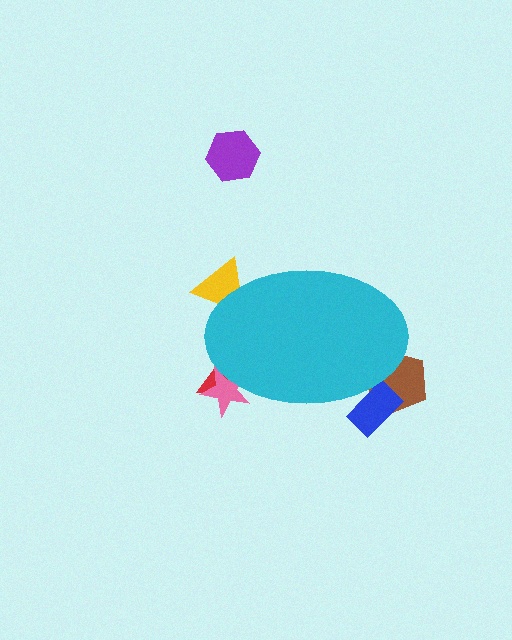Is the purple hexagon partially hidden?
No, the purple hexagon is fully visible.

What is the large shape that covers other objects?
A cyan ellipse.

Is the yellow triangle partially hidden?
Yes, the yellow triangle is partially hidden behind the cyan ellipse.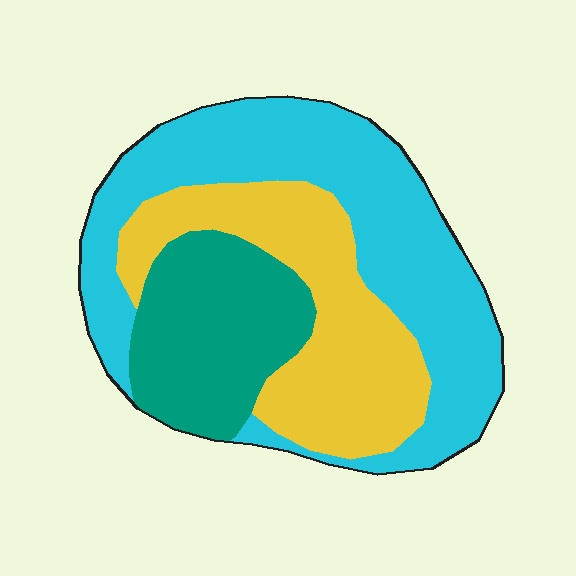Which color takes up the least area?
Teal, at roughly 25%.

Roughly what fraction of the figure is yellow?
Yellow covers 31% of the figure.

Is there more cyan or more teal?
Cyan.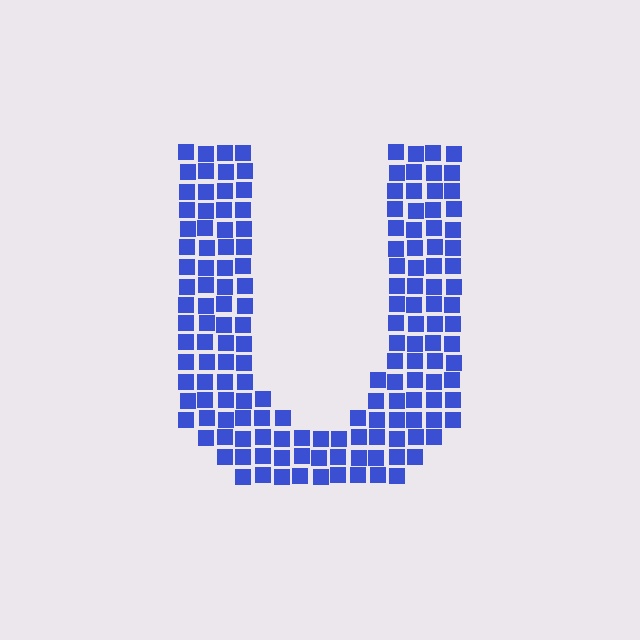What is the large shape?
The large shape is the letter U.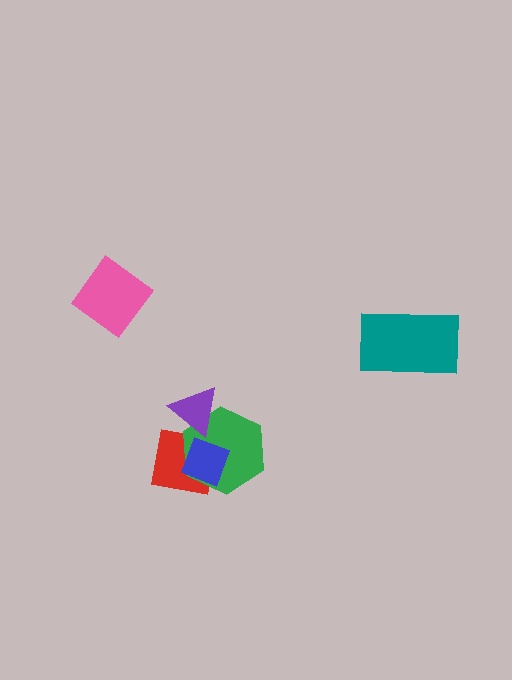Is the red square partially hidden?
Yes, it is partially covered by another shape.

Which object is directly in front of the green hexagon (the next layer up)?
The purple triangle is directly in front of the green hexagon.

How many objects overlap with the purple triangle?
2 objects overlap with the purple triangle.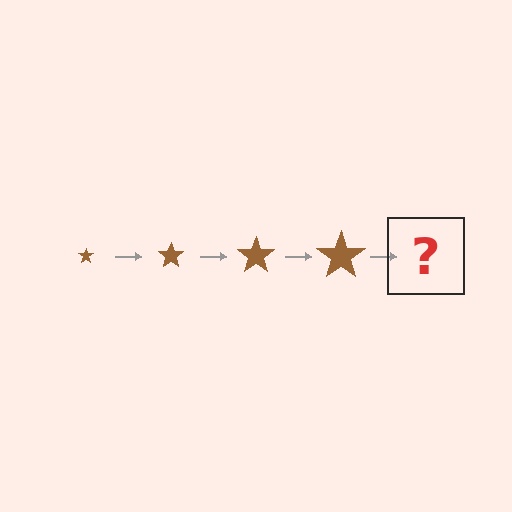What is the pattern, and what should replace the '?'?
The pattern is that the star gets progressively larger each step. The '?' should be a brown star, larger than the previous one.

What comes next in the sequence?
The next element should be a brown star, larger than the previous one.